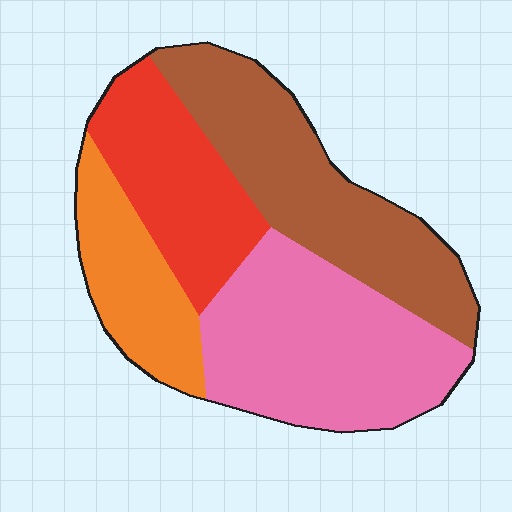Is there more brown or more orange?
Brown.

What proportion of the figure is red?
Red covers about 20% of the figure.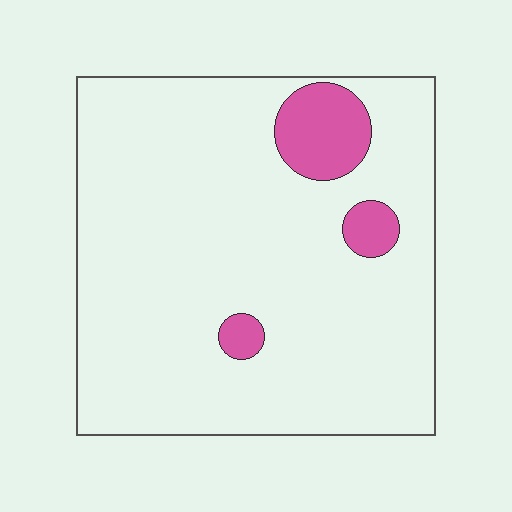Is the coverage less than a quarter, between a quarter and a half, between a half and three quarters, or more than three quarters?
Less than a quarter.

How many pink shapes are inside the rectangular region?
3.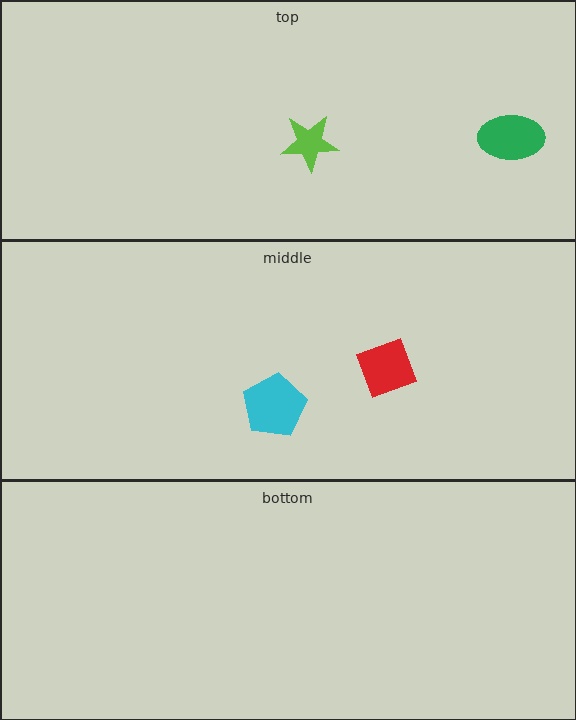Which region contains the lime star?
The top region.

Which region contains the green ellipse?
The top region.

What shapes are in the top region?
The green ellipse, the lime star.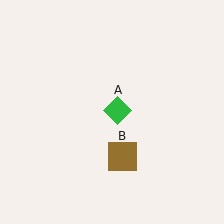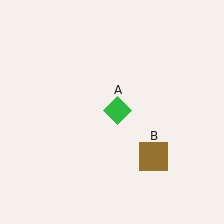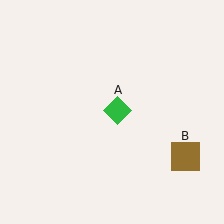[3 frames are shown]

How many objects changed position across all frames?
1 object changed position: brown square (object B).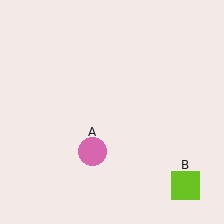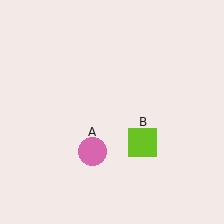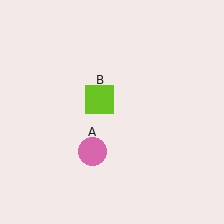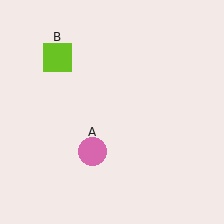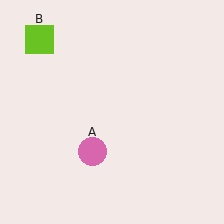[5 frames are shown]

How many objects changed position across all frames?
1 object changed position: lime square (object B).